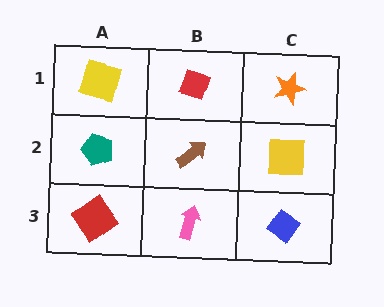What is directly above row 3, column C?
A yellow square.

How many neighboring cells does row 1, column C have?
2.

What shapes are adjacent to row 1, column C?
A yellow square (row 2, column C), a red diamond (row 1, column B).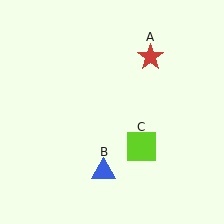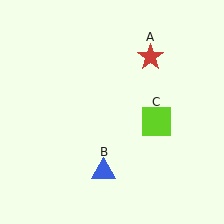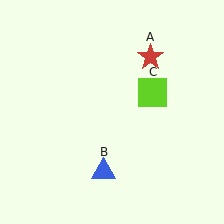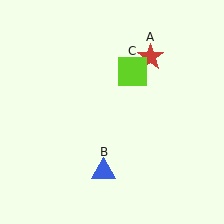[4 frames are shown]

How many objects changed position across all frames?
1 object changed position: lime square (object C).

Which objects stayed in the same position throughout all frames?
Red star (object A) and blue triangle (object B) remained stationary.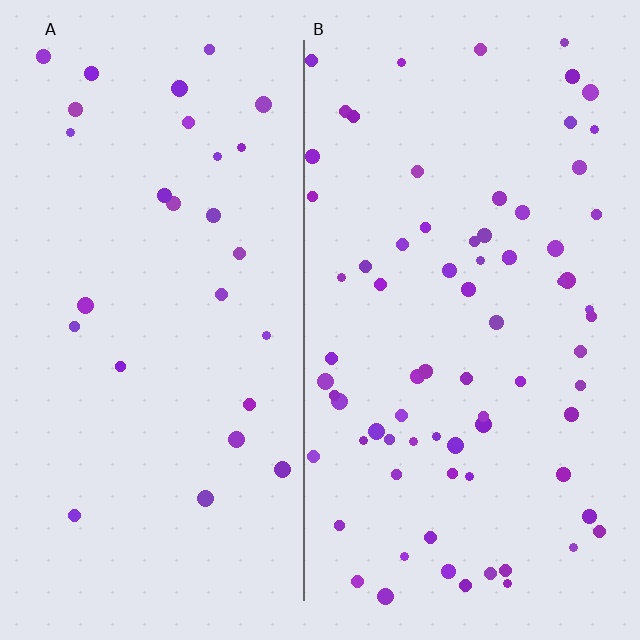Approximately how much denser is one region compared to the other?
Approximately 2.7× — region B over region A.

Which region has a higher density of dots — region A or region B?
B (the right).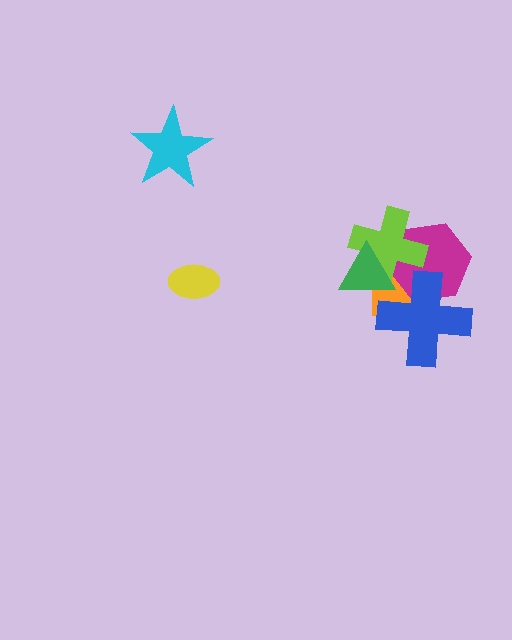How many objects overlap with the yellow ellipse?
0 objects overlap with the yellow ellipse.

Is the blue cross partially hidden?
No, no other shape covers it.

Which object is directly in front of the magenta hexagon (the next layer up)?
The lime cross is directly in front of the magenta hexagon.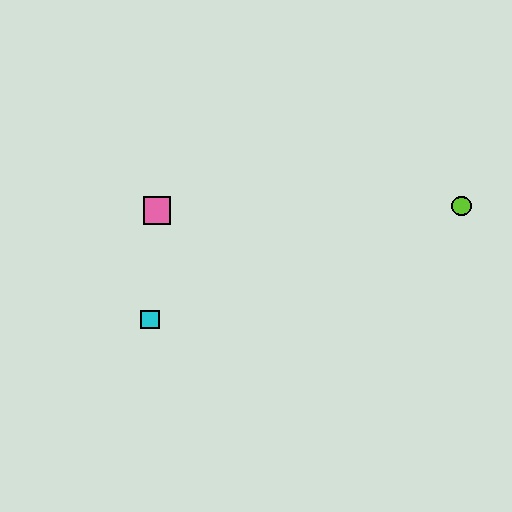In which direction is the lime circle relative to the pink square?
The lime circle is to the right of the pink square.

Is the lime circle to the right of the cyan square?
Yes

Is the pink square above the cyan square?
Yes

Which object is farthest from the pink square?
The lime circle is farthest from the pink square.